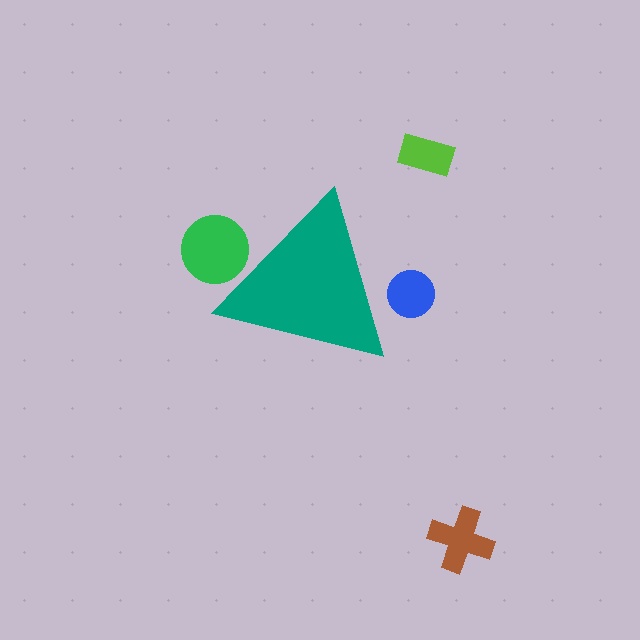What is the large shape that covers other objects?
A teal triangle.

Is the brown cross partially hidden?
No, the brown cross is fully visible.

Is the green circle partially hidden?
Yes, the green circle is partially hidden behind the teal triangle.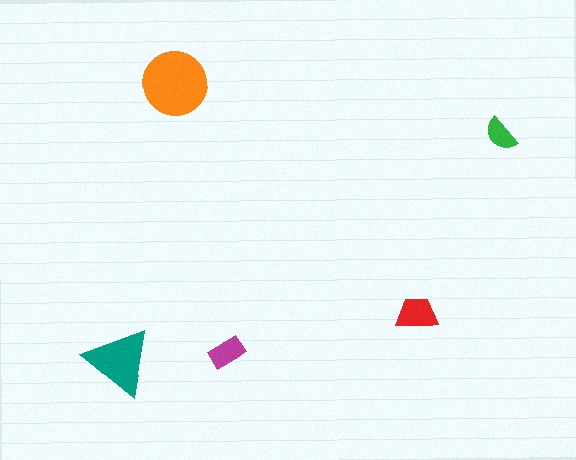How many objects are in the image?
There are 5 objects in the image.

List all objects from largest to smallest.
The orange circle, the teal triangle, the red trapezoid, the magenta rectangle, the green semicircle.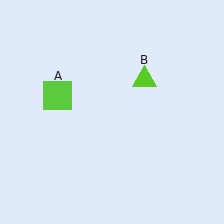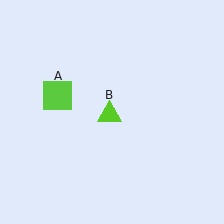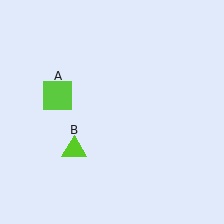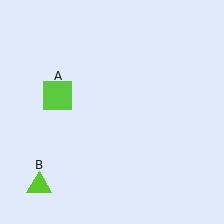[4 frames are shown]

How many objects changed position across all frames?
1 object changed position: lime triangle (object B).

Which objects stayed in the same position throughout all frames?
Lime square (object A) remained stationary.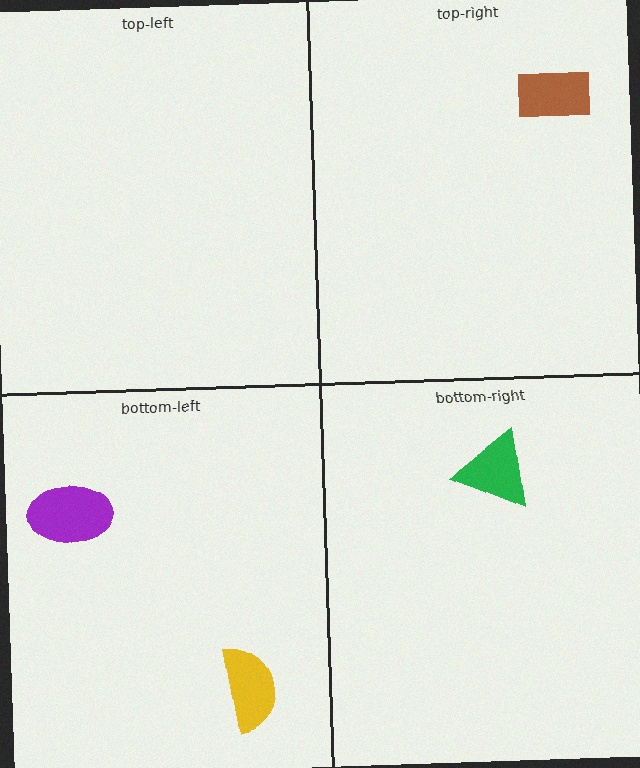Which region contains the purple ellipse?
The bottom-left region.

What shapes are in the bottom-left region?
The yellow semicircle, the purple ellipse.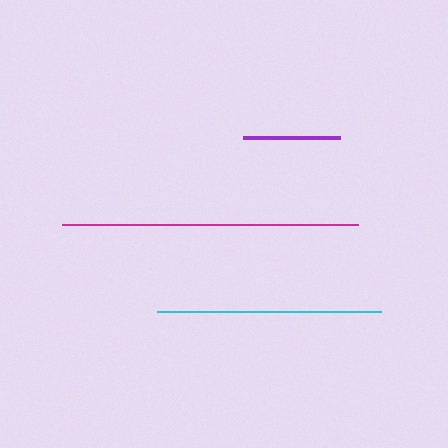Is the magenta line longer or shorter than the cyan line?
The magenta line is longer than the cyan line.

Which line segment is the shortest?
The purple line is the shortest at approximately 97 pixels.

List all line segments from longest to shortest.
From longest to shortest: magenta, cyan, purple.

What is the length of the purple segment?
The purple segment is approximately 97 pixels long.